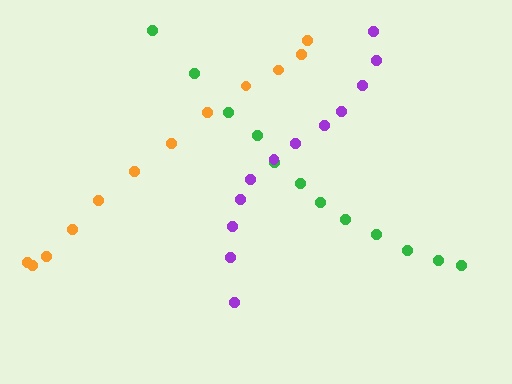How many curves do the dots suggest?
There are 3 distinct paths.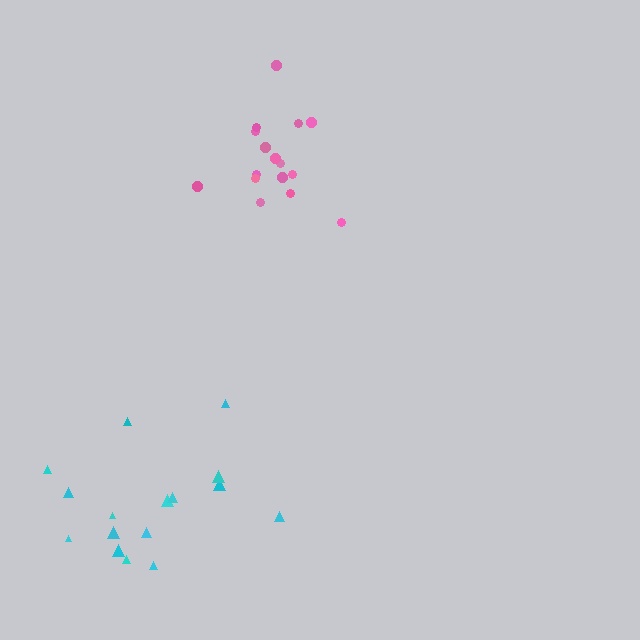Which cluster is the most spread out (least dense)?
Cyan.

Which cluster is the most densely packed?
Pink.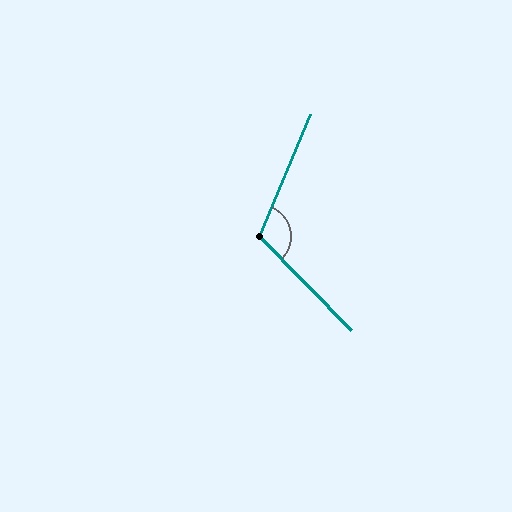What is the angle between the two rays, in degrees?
Approximately 113 degrees.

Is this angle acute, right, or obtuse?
It is obtuse.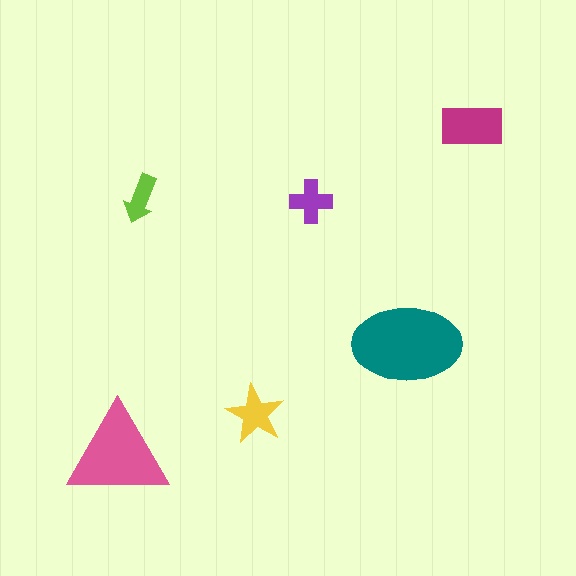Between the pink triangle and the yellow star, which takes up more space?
The pink triangle.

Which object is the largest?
The teal ellipse.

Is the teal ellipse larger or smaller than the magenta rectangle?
Larger.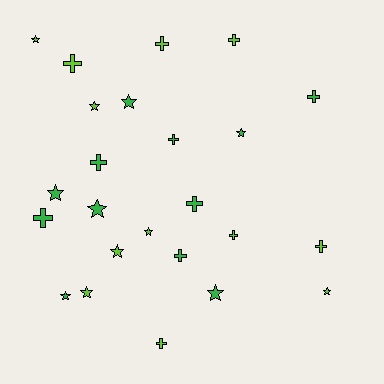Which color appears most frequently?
Lime, with 12 objects.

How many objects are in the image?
There are 24 objects.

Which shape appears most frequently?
Star, with 12 objects.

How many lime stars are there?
There are 6 lime stars.